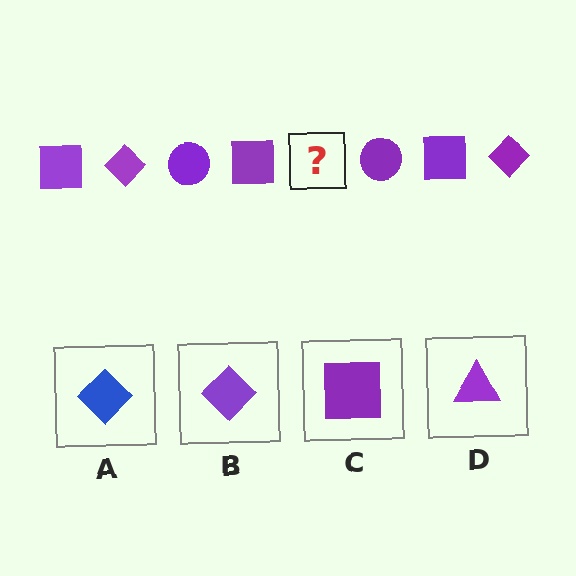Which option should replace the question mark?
Option B.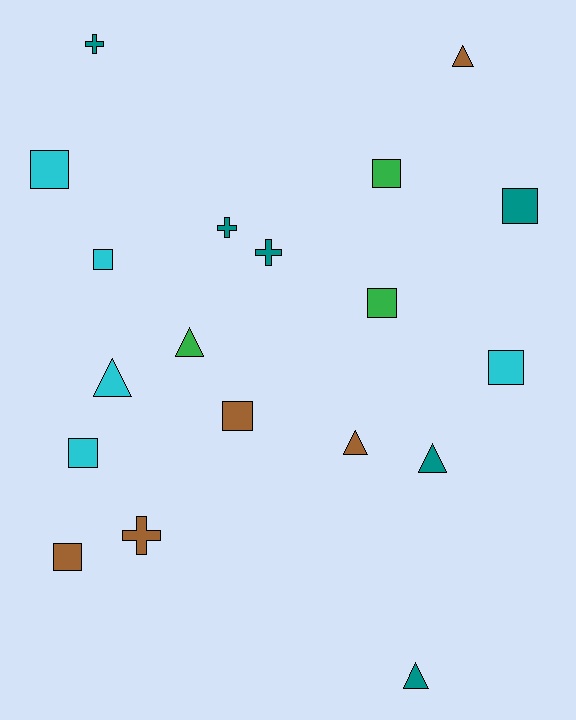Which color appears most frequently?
Teal, with 6 objects.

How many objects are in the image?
There are 19 objects.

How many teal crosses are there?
There are 3 teal crosses.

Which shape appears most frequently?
Square, with 9 objects.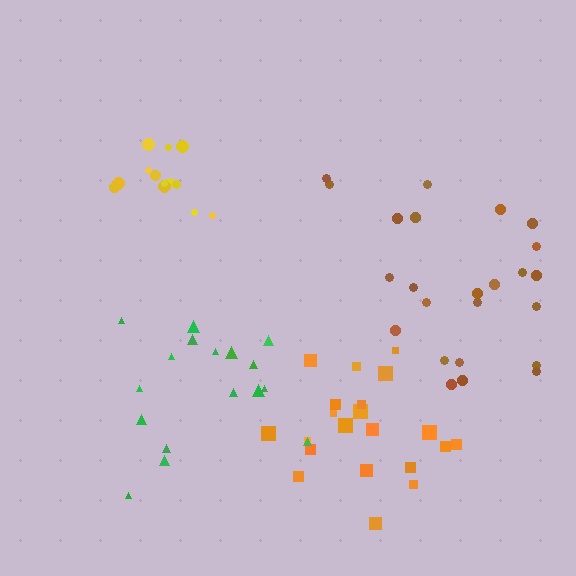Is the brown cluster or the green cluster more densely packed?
Brown.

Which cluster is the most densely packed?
Yellow.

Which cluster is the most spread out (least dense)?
Green.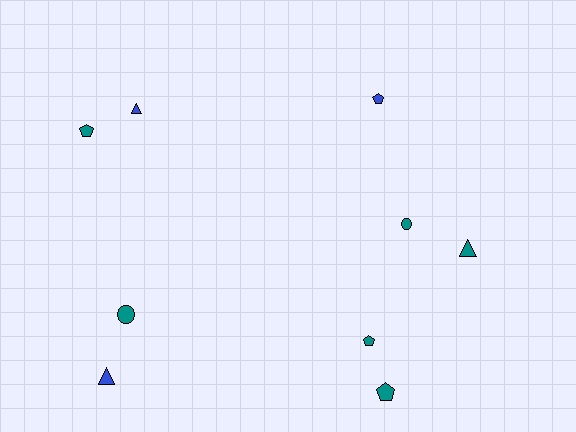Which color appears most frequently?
Teal, with 6 objects.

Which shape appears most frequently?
Pentagon, with 4 objects.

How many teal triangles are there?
There is 1 teal triangle.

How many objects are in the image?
There are 9 objects.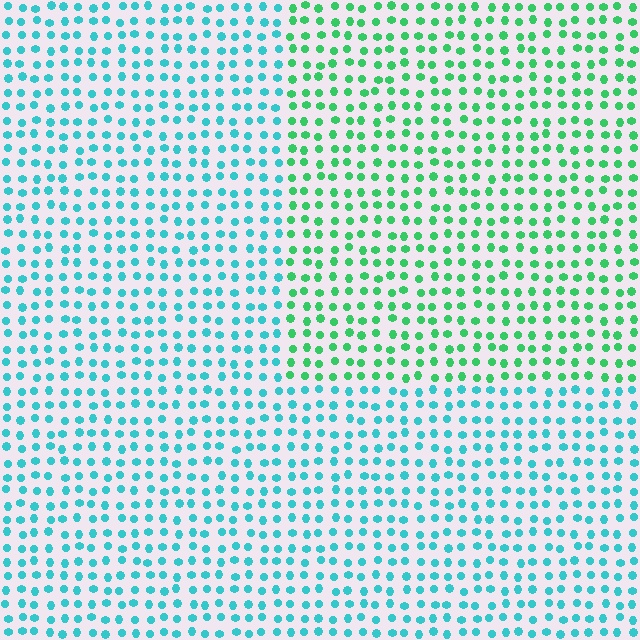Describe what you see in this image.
The image is filled with small cyan elements in a uniform arrangement. A rectangle-shaped region is visible where the elements are tinted to a slightly different hue, forming a subtle color boundary.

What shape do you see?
I see a rectangle.